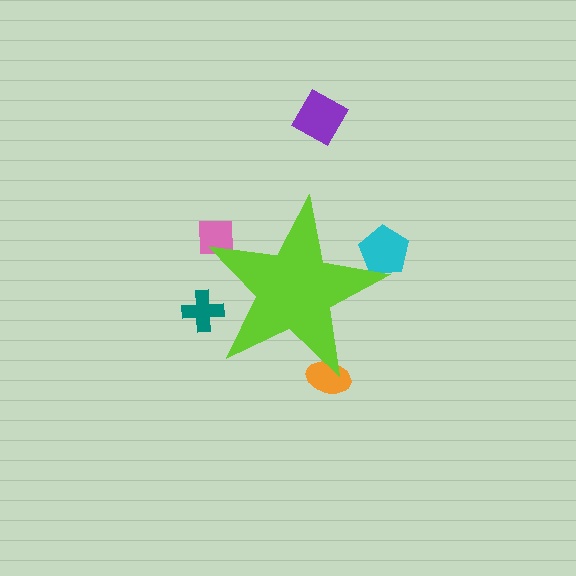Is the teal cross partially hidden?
Yes, the teal cross is partially hidden behind the lime star.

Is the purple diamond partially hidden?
No, the purple diamond is fully visible.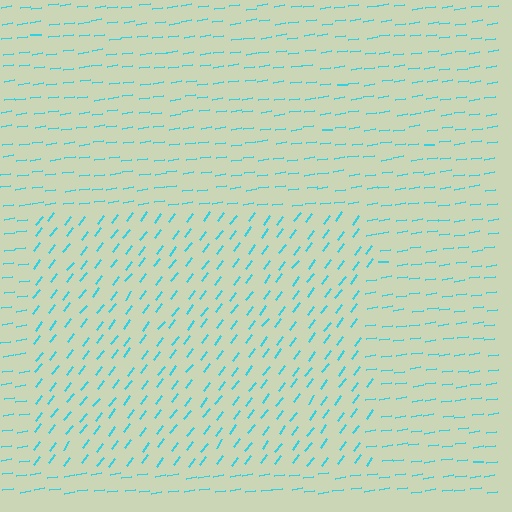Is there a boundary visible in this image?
Yes, there is a texture boundary formed by a change in line orientation.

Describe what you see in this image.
The image is filled with small cyan line segments. A rectangle region in the image has lines oriented differently from the surrounding lines, creating a visible texture boundary.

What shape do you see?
I see a rectangle.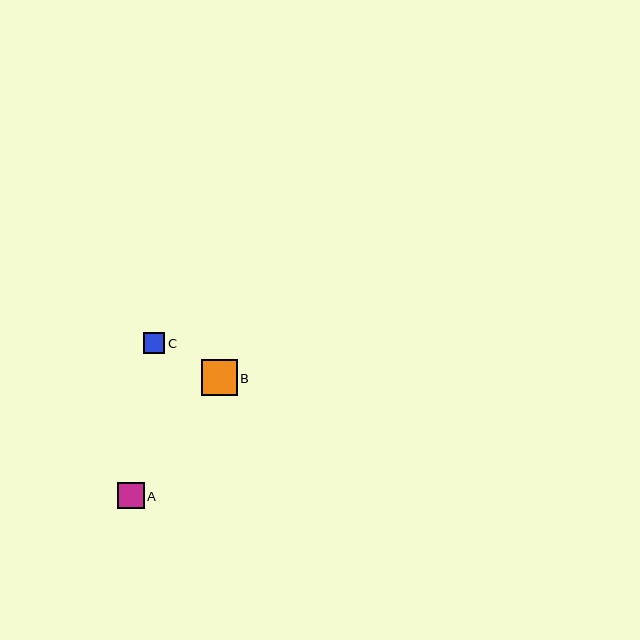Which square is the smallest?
Square C is the smallest with a size of approximately 21 pixels.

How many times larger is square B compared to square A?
Square B is approximately 1.4 times the size of square A.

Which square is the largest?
Square B is the largest with a size of approximately 36 pixels.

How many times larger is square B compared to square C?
Square B is approximately 1.7 times the size of square C.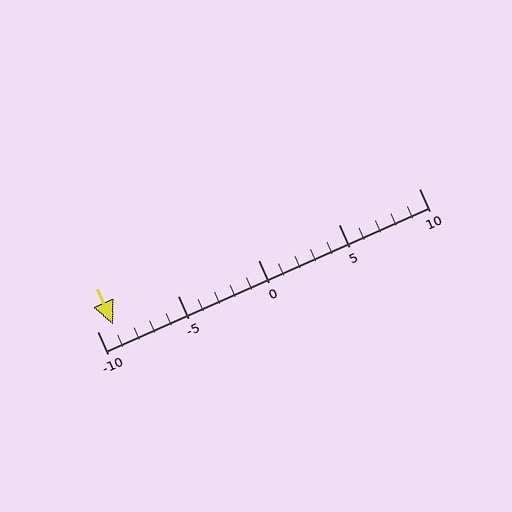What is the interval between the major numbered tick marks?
The major tick marks are spaced 5 units apart.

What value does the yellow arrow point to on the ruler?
The yellow arrow points to approximately -9.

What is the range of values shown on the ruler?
The ruler shows values from -10 to 10.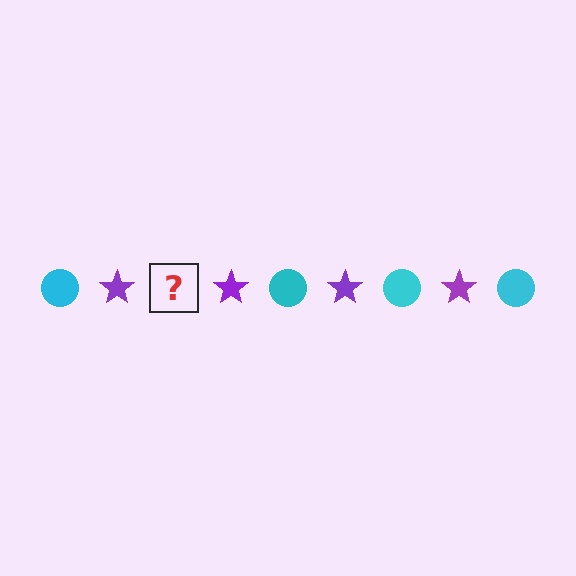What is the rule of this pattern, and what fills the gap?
The rule is that the pattern alternates between cyan circle and purple star. The gap should be filled with a cyan circle.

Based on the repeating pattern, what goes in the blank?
The blank should be a cyan circle.